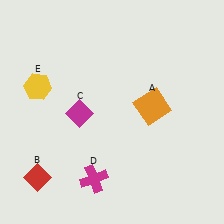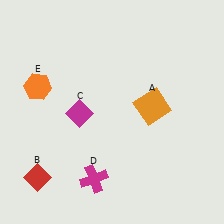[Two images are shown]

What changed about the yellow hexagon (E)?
In Image 1, E is yellow. In Image 2, it changed to orange.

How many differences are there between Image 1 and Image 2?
There is 1 difference between the two images.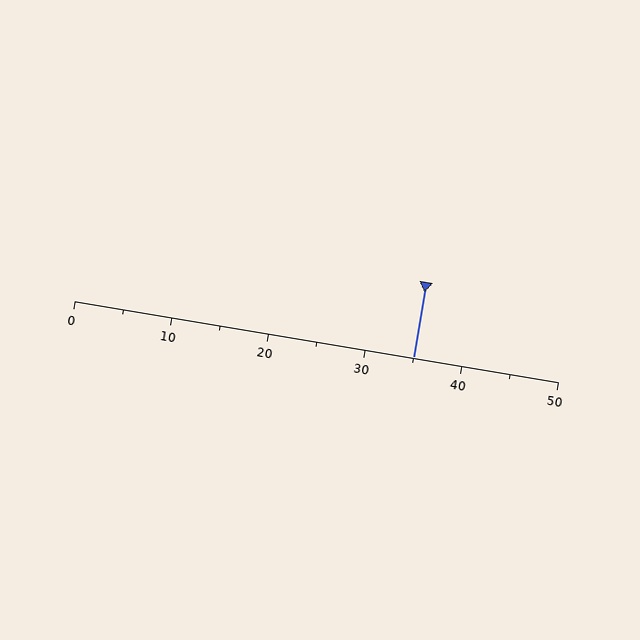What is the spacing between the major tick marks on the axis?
The major ticks are spaced 10 apart.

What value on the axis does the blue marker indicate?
The marker indicates approximately 35.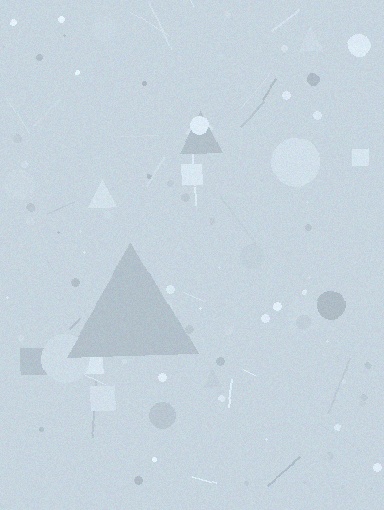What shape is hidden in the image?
A triangle is hidden in the image.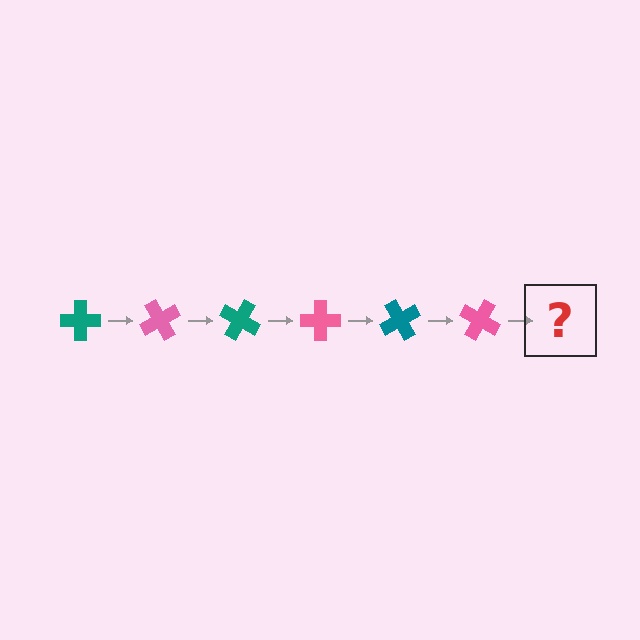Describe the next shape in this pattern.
It should be a teal cross, rotated 360 degrees from the start.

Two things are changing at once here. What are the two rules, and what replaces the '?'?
The two rules are that it rotates 60 degrees each step and the color cycles through teal and pink. The '?' should be a teal cross, rotated 360 degrees from the start.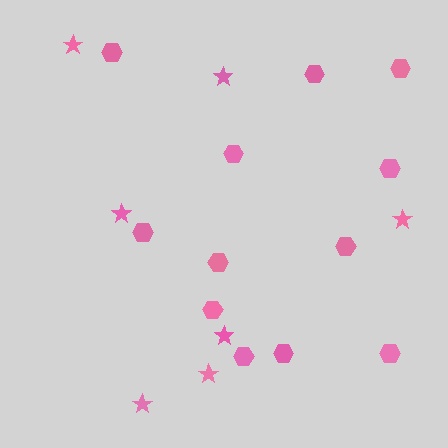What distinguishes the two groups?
There are 2 groups: one group of hexagons (12) and one group of stars (7).